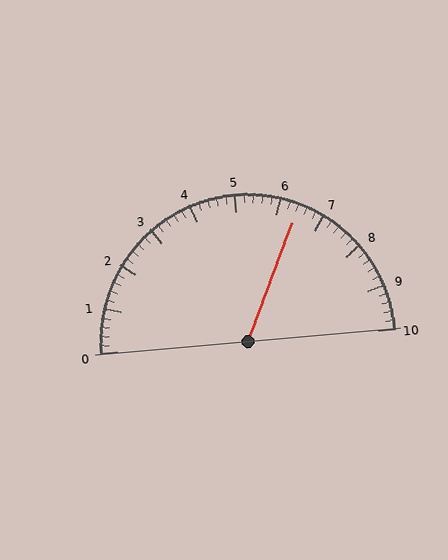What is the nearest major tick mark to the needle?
The nearest major tick mark is 6.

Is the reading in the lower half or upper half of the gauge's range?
The reading is in the upper half of the range (0 to 10).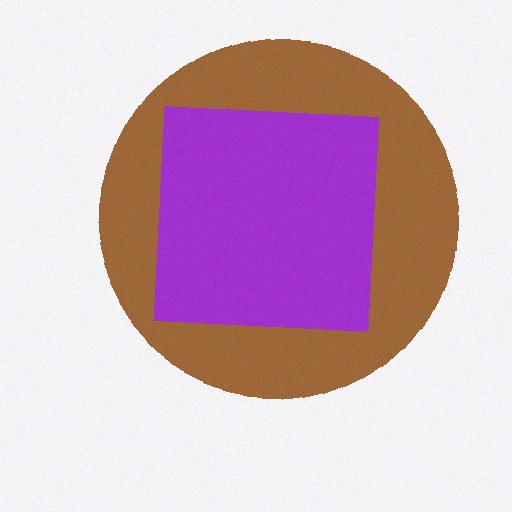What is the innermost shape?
The purple square.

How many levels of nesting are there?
2.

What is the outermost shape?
The brown circle.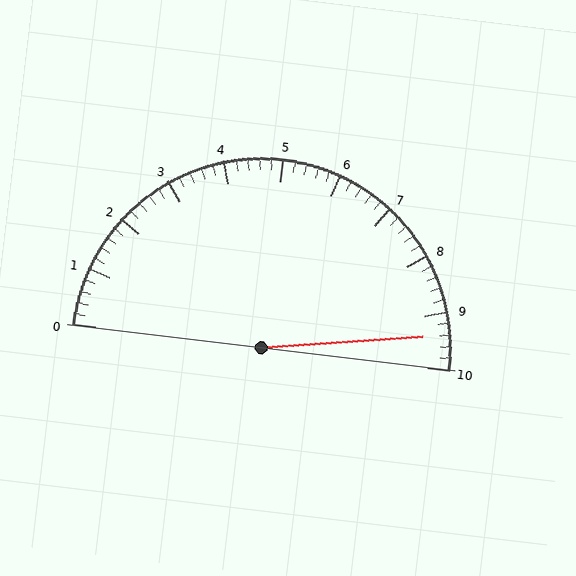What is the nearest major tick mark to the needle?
The nearest major tick mark is 9.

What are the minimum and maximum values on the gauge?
The gauge ranges from 0 to 10.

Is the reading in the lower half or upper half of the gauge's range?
The reading is in the upper half of the range (0 to 10).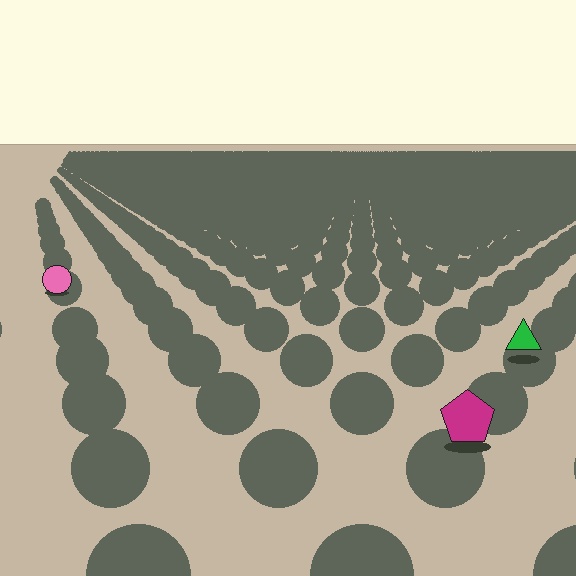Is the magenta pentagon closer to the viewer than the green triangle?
Yes. The magenta pentagon is closer — you can tell from the texture gradient: the ground texture is coarser near it.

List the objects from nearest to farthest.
From nearest to farthest: the magenta pentagon, the green triangle, the pink circle.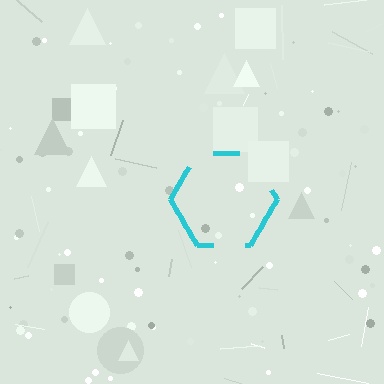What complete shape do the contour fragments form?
The contour fragments form a hexagon.